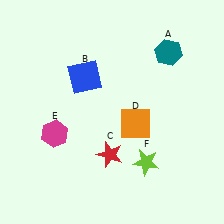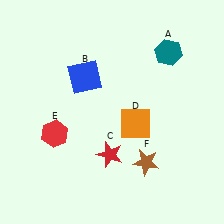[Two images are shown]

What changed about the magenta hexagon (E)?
In Image 1, E is magenta. In Image 2, it changed to red.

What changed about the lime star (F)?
In Image 1, F is lime. In Image 2, it changed to brown.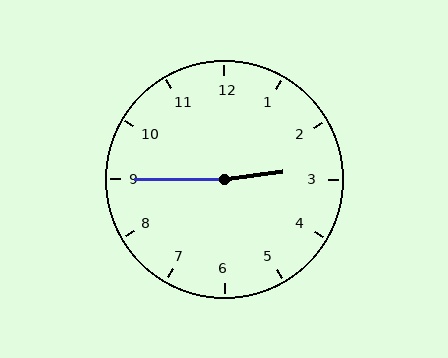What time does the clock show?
2:45.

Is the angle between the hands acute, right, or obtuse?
It is obtuse.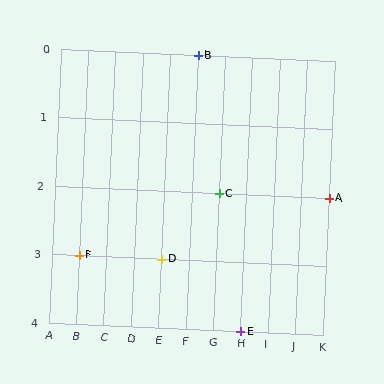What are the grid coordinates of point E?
Point E is at grid coordinates (H, 4).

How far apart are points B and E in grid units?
Points B and E are 2 columns and 4 rows apart (about 4.5 grid units diagonally).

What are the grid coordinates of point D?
Point D is at grid coordinates (E, 3).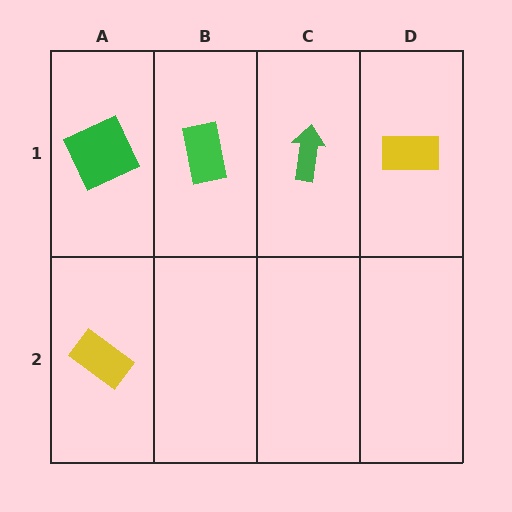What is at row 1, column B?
A green rectangle.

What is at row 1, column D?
A yellow rectangle.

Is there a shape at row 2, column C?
No, that cell is empty.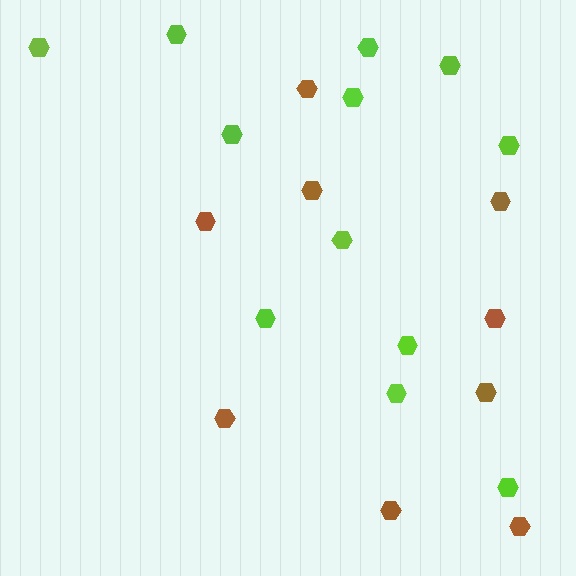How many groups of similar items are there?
There are 2 groups: one group of lime hexagons (12) and one group of brown hexagons (9).